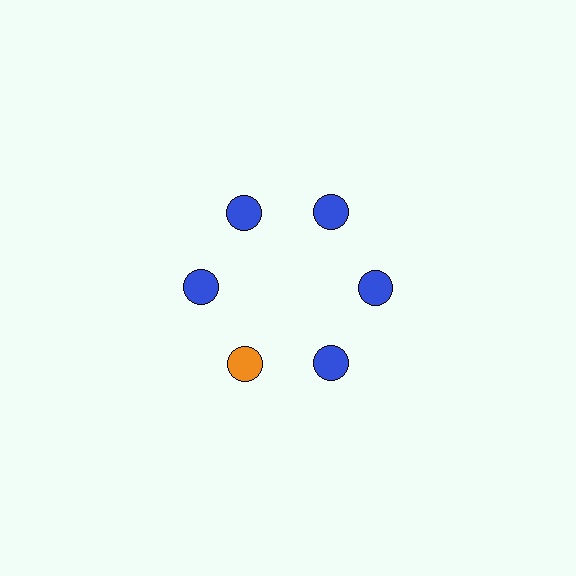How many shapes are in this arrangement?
There are 6 shapes arranged in a ring pattern.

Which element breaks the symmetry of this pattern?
The orange circle at roughly the 7 o'clock position breaks the symmetry. All other shapes are blue circles.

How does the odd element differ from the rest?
It has a different color: orange instead of blue.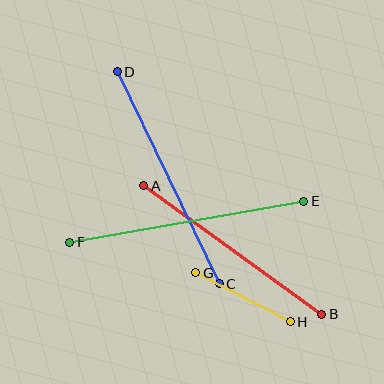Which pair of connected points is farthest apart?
Points E and F are farthest apart.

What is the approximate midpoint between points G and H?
The midpoint is at approximately (243, 297) pixels.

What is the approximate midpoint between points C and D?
The midpoint is at approximately (168, 178) pixels.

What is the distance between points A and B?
The distance is approximately 219 pixels.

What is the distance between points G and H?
The distance is approximately 106 pixels.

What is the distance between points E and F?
The distance is approximately 238 pixels.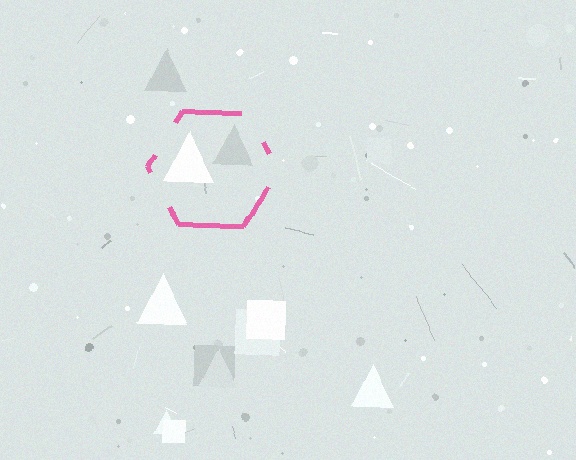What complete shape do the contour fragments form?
The contour fragments form a hexagon.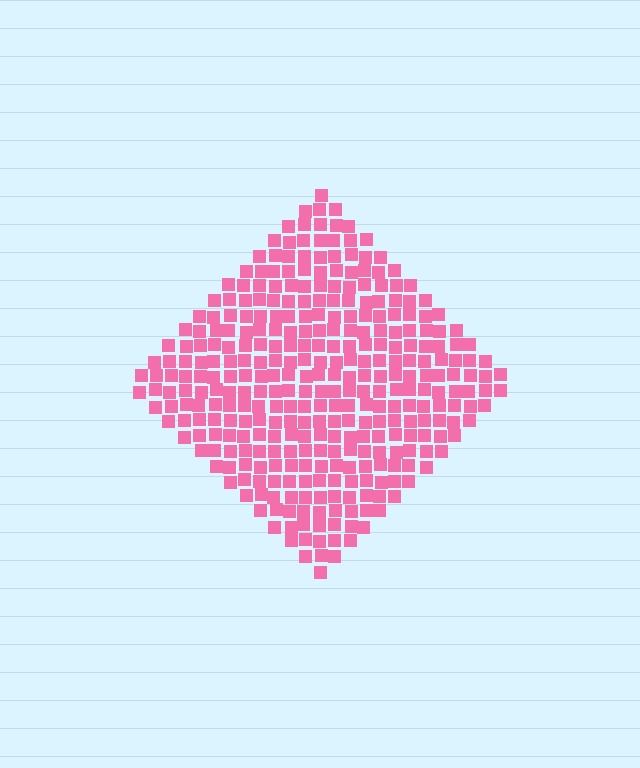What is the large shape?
The large shape is a diamond.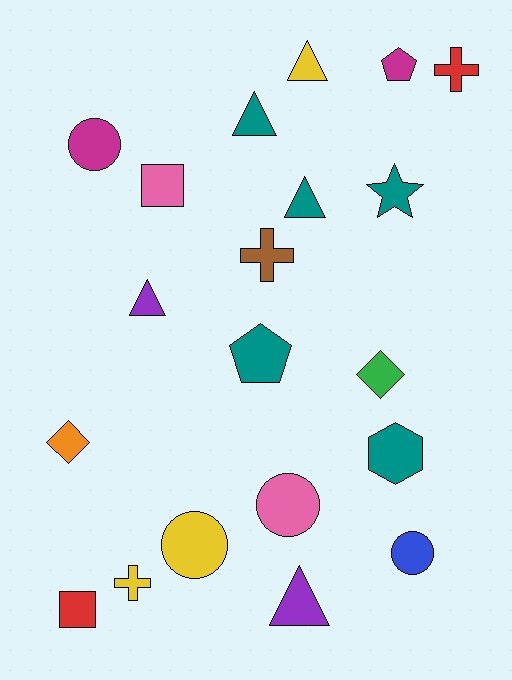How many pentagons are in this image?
There are 2 pentagons.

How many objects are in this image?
There are 20 objects.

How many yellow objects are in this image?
There are 3 yellow objects.